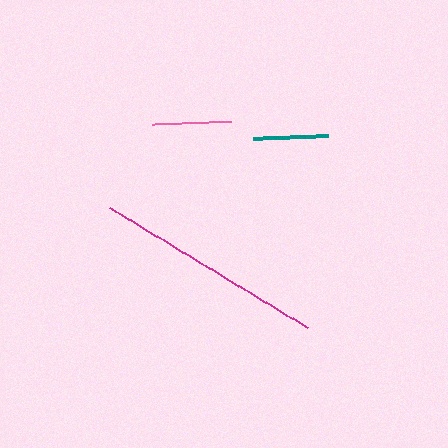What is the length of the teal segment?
The teal segment is approximately 76 pixels long.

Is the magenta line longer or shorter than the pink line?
The magenta line is longer than the pink line.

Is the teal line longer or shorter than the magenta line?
The magenta line is longer than the teal line.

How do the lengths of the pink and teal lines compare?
The pink and teal lines are approximately the same length.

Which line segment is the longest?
The magenta line is the longest at approximately 231 pixels.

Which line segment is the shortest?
The teal line is the shortest at approximately 76 pixels.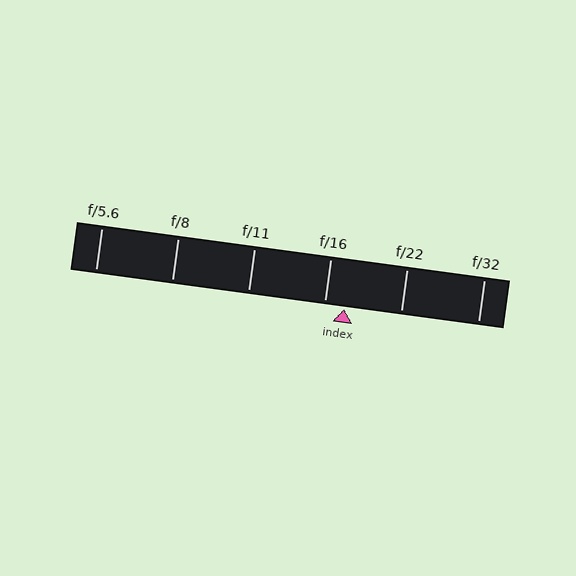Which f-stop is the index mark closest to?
The index mark is closest to f/16.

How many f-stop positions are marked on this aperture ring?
There are 6 f-stop positions marked.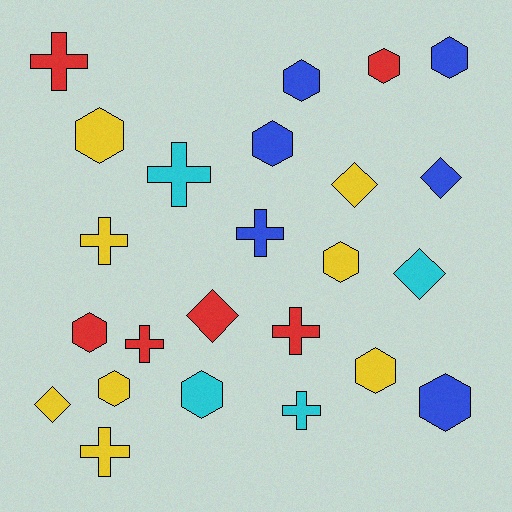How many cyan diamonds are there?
There is 1 cyan diamond.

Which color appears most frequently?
Yellow, with 8 objects.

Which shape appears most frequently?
Hexagon, with 11 objects.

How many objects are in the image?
There are 24 objects.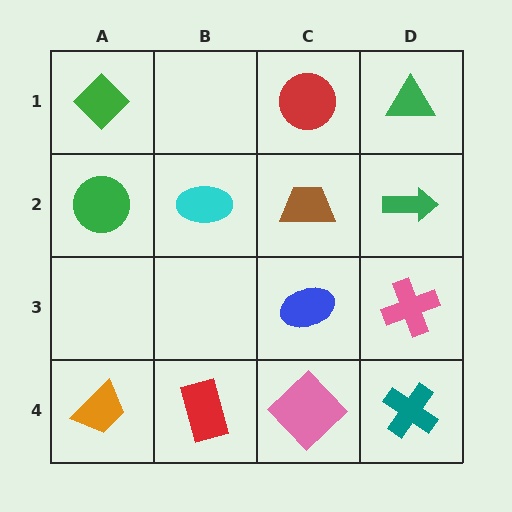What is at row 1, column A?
A green diamond.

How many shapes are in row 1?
3 shapes.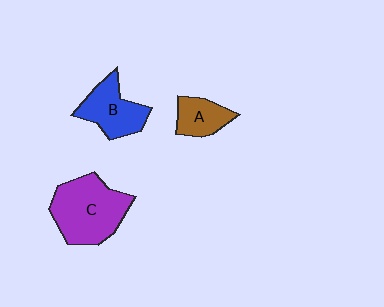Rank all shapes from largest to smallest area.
From largest to smallest: C (purple), B (blue), A (brown).